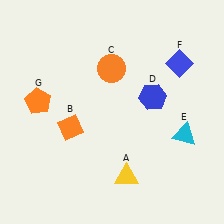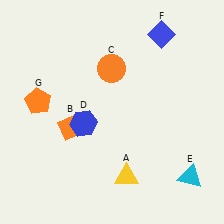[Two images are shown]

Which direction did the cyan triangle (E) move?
The cyan triangle (E) moved down.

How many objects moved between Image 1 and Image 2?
3 objects moved between the two images.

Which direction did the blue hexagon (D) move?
The blue hexagon (D) moved left.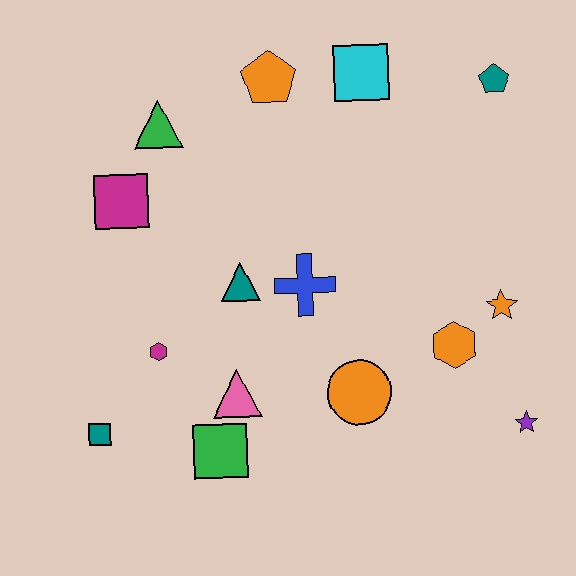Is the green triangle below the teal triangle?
No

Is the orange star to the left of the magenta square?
No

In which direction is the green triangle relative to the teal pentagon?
The green triangle is to the left of the teal pentagon.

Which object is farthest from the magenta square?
The purple star is farthest from the magenta square.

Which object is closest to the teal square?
The magenta hexagon is closest to the teal square.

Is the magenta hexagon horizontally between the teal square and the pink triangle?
Yes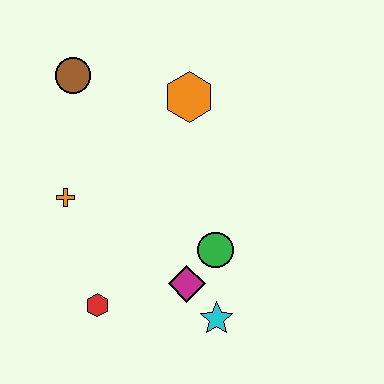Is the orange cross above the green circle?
Yes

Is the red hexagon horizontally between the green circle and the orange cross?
Yes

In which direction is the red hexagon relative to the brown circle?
The red hexagon is below the brown circle.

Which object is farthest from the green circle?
The brown circle is farthest from the green circle.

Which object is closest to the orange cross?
The red hexagon is closest to the orange cross.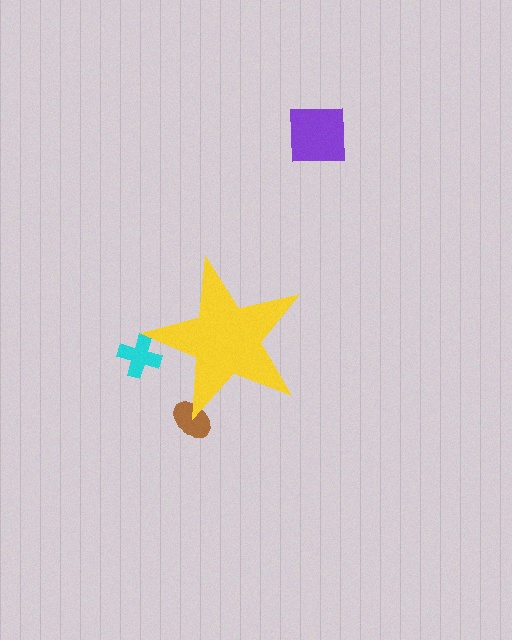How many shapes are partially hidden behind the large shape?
2 shapes are partially hidden.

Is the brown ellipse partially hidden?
Yes, the brown ellipse is partially hidden behind the yellow star.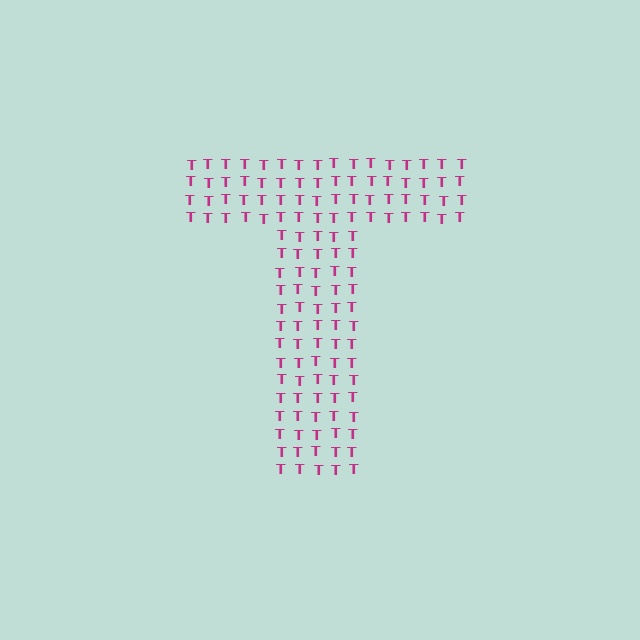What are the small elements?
The small elements are letter T's.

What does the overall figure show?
The overall figure shows the letter T.